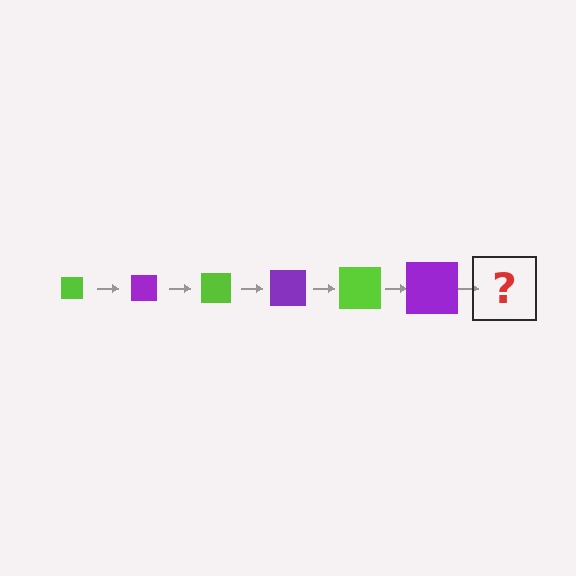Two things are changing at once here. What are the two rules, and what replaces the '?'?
The two rules are that the square grows larger each step and the color cycles through lime and purple. The '?' should be a lime square, larger than the previous one.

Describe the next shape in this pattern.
It should be a lime square, larger than the previous one.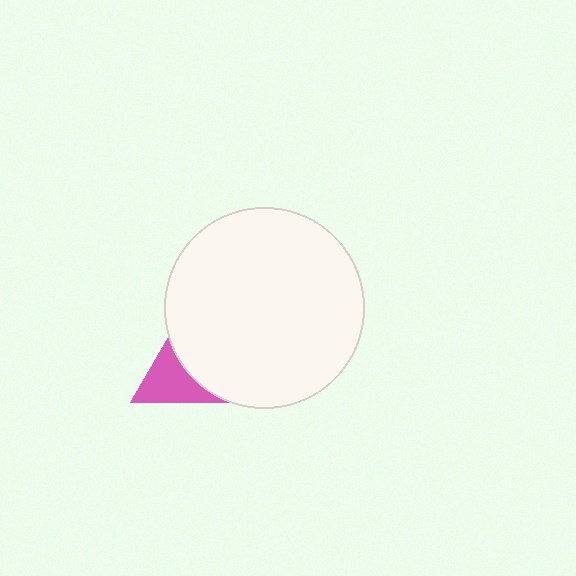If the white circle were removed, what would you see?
You would see the complete pink triangle.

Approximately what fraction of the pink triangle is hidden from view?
Roughly 67% of the pink triangle is hidden behind the white circle.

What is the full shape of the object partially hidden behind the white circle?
The partially hidden object is a pink triangle.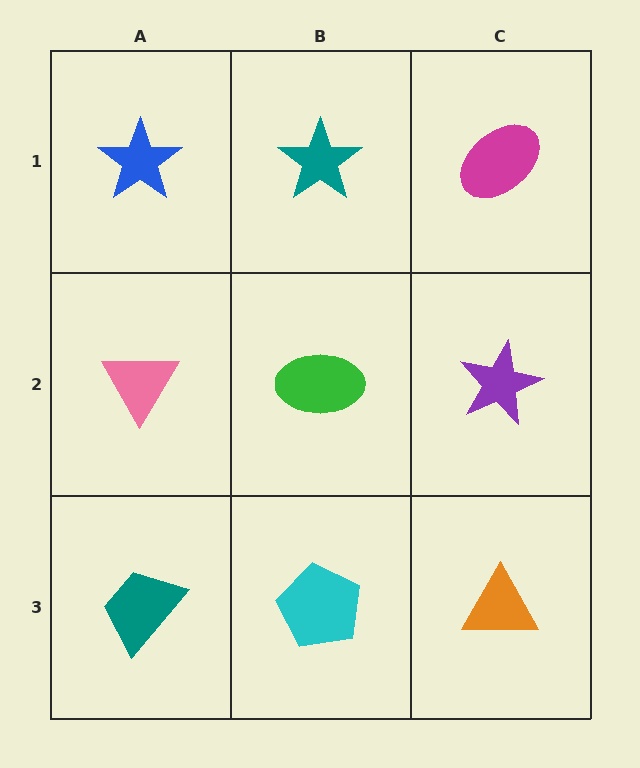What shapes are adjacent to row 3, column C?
A purple star (row 2, column C), a cyan pentagon (row 3, column B).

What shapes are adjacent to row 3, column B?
A green ellipse (row 2, column B), a teal trapezoid (row 3, column A), an orange triangle (row 3, column C).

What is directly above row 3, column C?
A purple star.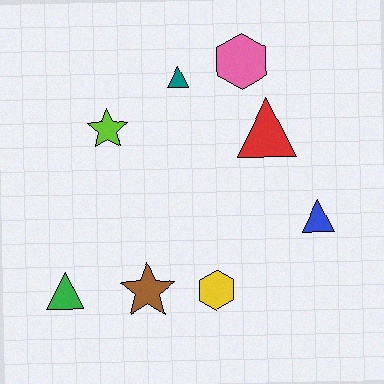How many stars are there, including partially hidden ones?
There are 2 stars.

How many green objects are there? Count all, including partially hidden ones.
There is 1 green object.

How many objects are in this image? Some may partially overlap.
There are 8 objects.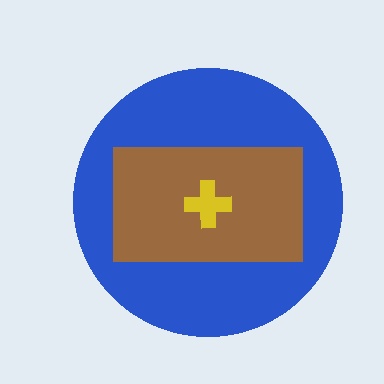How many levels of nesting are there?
3.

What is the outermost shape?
The blue circle.